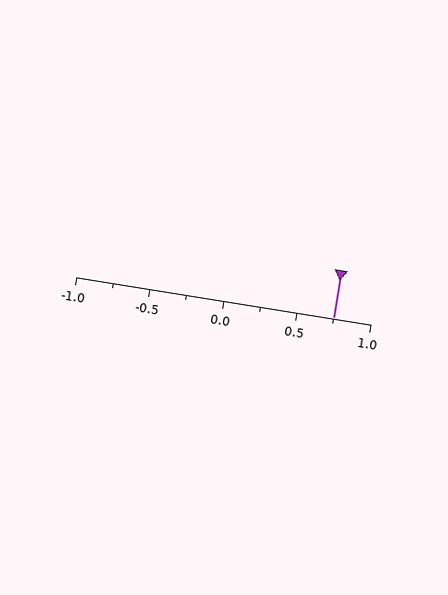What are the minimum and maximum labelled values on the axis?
The axis runs from -1.0 to 1.0.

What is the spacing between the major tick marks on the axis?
The major ticks are spaced 0.5 apart.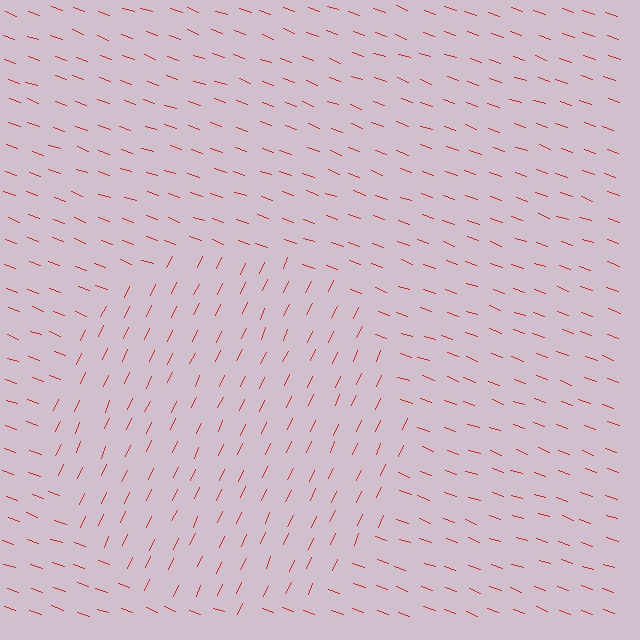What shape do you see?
I see a circle.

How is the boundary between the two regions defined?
The boundary is defined purely by a change in line orientation (approximately 85 degrees difference). All lines are the same color and thickness.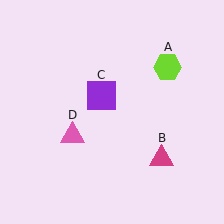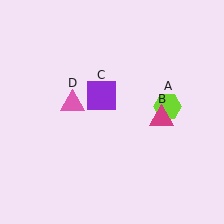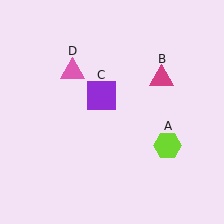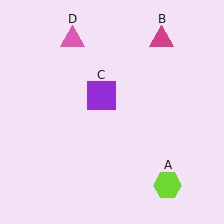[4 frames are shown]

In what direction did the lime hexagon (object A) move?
The lime hexagon (object A) moved down.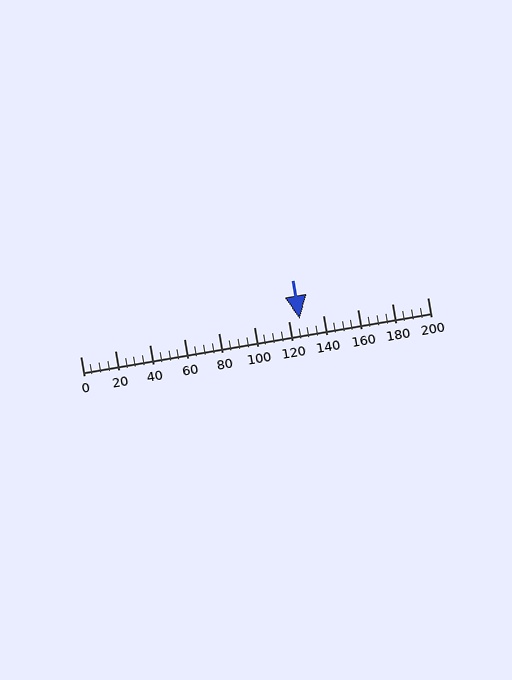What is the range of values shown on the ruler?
The ruler shows values from 0 to 200.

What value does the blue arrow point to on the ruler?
The blue arrow points to approximately 126.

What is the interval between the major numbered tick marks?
The major tick marks are spaced 20 units apart.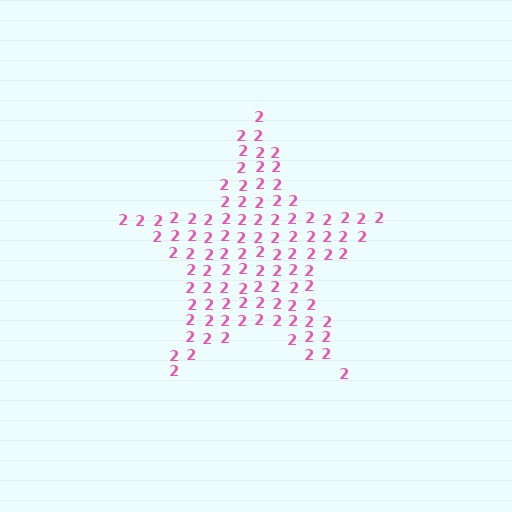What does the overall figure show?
The overall figure shows a star.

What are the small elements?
The small elements are digit 2's.